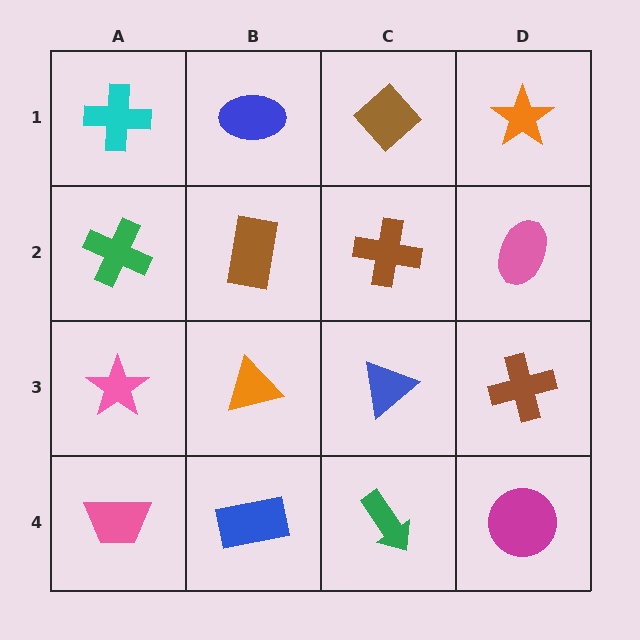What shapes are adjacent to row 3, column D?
A pink ellipse (row 2, column D), a magenta circle (row 4, column D), a blue triangle (row 3, column C).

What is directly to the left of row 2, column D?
A brown cross.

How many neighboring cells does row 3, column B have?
4.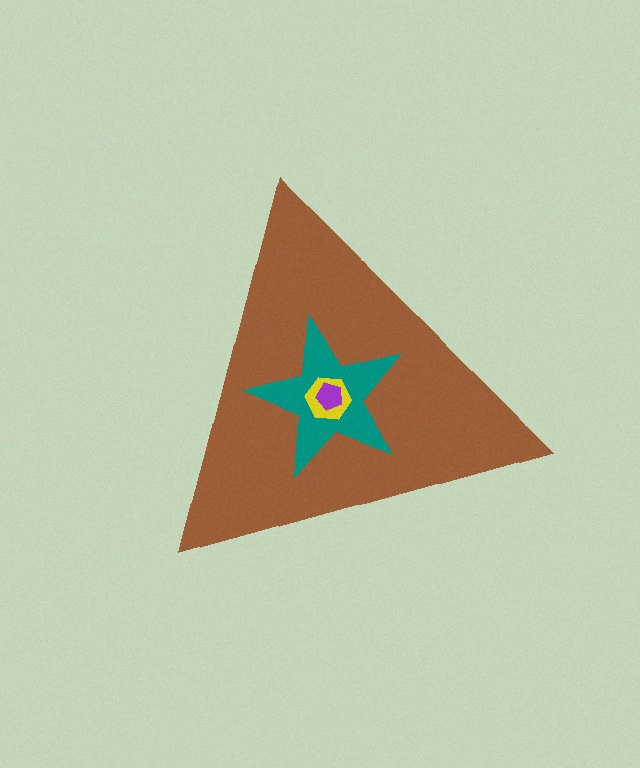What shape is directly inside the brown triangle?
The teal star.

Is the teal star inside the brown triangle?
Yes.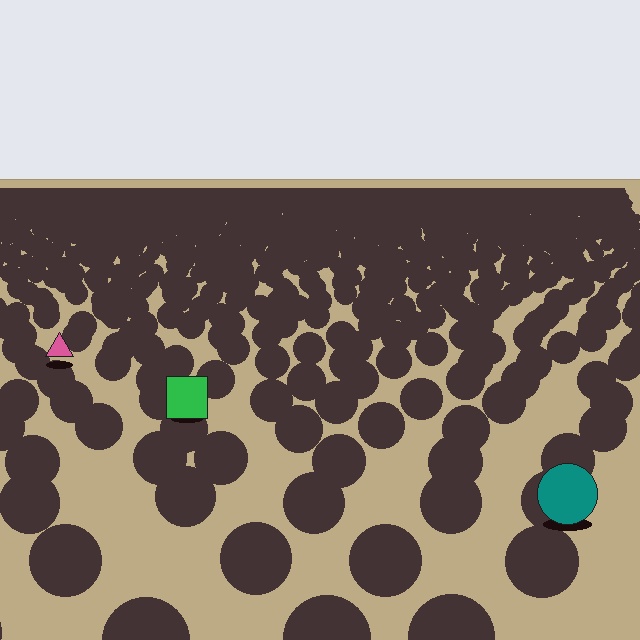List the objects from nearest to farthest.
From nearest to farthest: the teal circle, the green square, the pink triangle.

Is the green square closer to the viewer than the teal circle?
No. The teal circle is closer — you can tell from the texture gradient: the ground texture is coarser near it.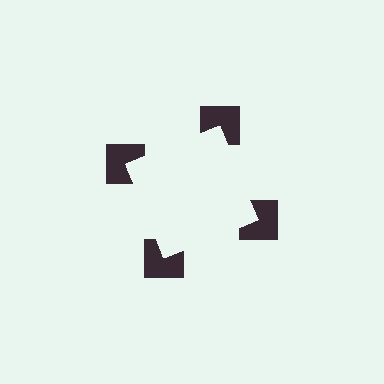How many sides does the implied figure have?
4 sides.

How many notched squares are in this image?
There are 4 — one at each vertex of the illusory square.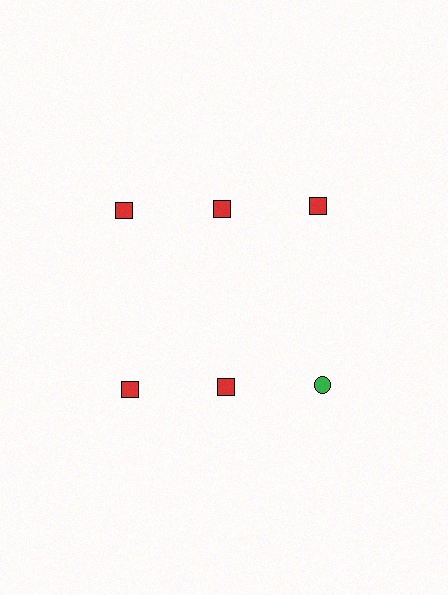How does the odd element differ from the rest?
It differs in both color (green instead of red) and shape (circle instead of square).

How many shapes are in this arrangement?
There are 6 shapes arranged in a grid pattern.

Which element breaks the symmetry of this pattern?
The green circle in the second row, center column breaks the symmetry. All other shapes are red squares.